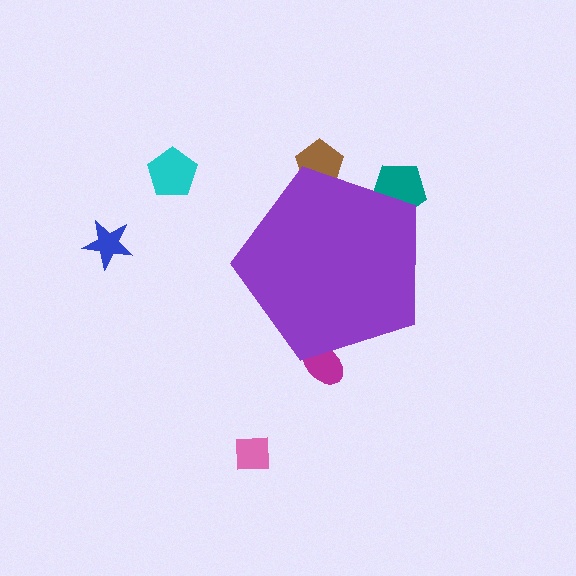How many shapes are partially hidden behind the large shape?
3 shapes are partially hidden.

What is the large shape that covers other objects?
A purple pentagon.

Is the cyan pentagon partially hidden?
No, the cyan pentagon is fully visible.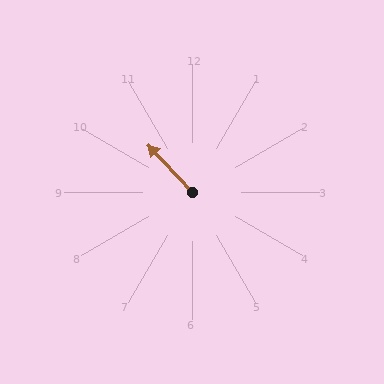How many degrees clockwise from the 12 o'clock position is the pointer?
Approximately 317 degrees.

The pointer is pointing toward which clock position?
Roughly 11 o'clock.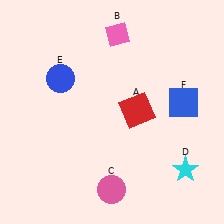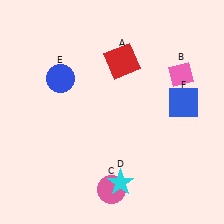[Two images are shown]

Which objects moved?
The objects that moved are: the red square (A), the pink diamond (B), the cyan star (D).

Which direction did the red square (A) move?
The red square (A) moved up.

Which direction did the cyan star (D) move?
The cyan star (D) moved left.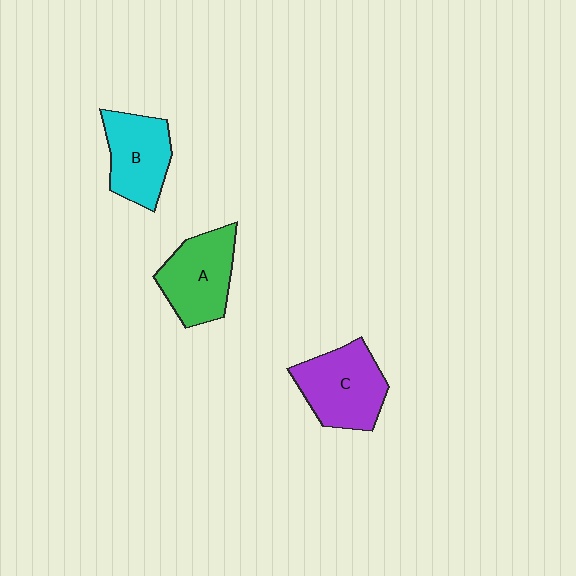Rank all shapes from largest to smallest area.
From largest to smallest: C (purple), A (green), B (cyan).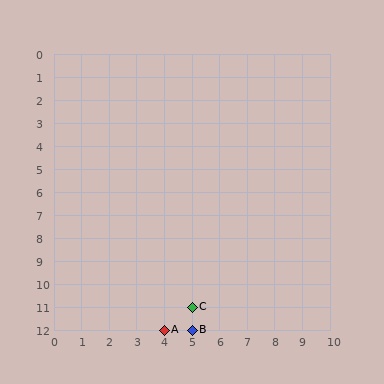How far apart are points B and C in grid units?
Points B and C are 1 row apart.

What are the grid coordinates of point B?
Point B is at grid coordinates (5, 12).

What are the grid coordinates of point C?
Point C is at grid coordinates (5, 11).